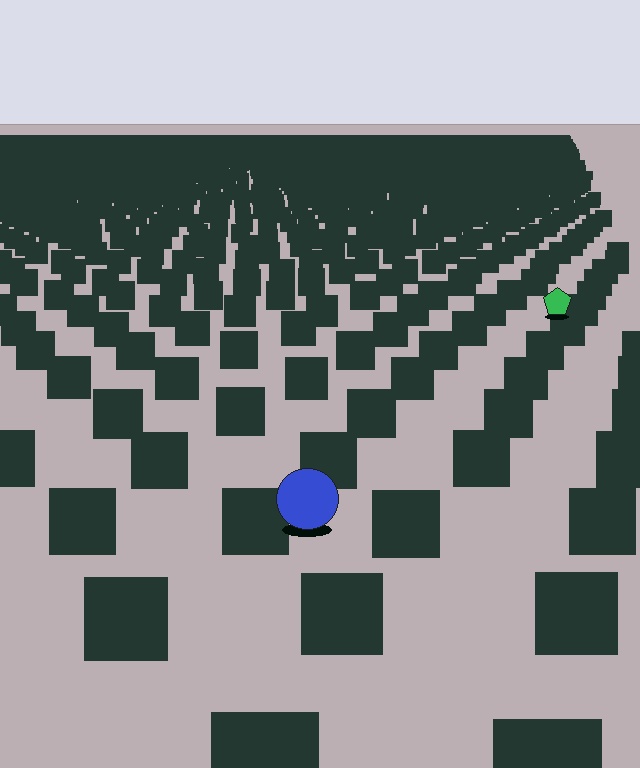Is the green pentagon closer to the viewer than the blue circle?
No. The blue circle is closer — you can tell from the texture gradient: the ground texture is coarser near it.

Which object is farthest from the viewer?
The green pentagon is farthest from the viewer. It appears smaller and the ground texture around it is denser.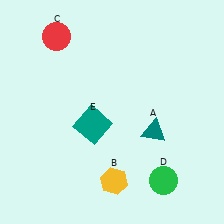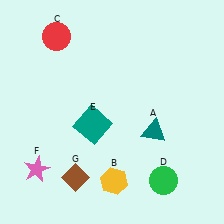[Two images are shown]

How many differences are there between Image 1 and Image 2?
There are 2 differences between the two images.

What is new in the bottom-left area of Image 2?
A brown diamond (G) was added in the bottom-left area of Image 2.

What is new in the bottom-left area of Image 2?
A pink star (F) was added in the bottom-left area of Image 2.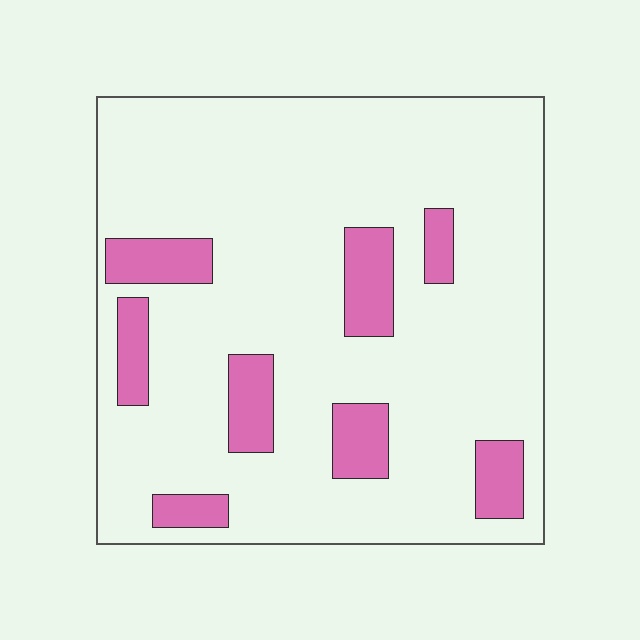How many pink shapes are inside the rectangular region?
8.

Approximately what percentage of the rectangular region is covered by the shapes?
Approximately 15%.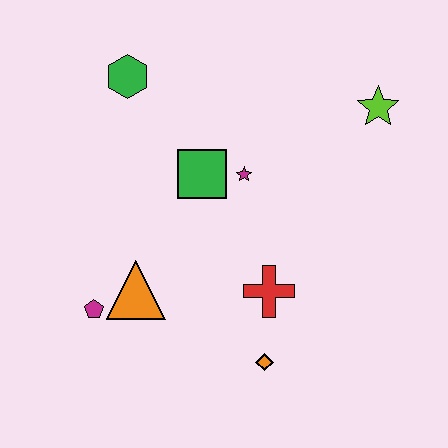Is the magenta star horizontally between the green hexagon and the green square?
No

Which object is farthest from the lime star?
The magenta pentagon is farthest from the lime star.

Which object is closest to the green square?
The magenta star is closest to the green square.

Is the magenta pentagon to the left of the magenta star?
Yes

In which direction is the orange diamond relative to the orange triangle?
The orange diamond is to the right of the orange triangle.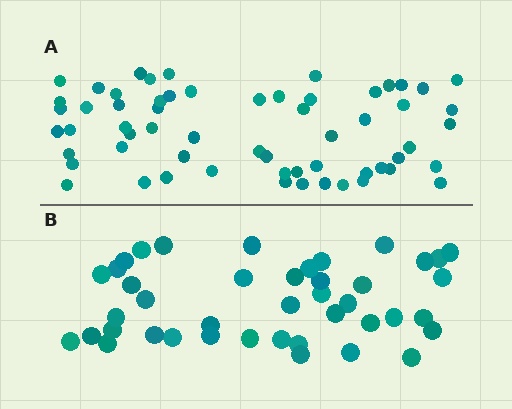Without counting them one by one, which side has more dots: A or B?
Region A (the top region) has more dots.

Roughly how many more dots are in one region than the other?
Region A has approximately 20 more dots than region B.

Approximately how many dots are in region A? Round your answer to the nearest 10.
About 60 dots.